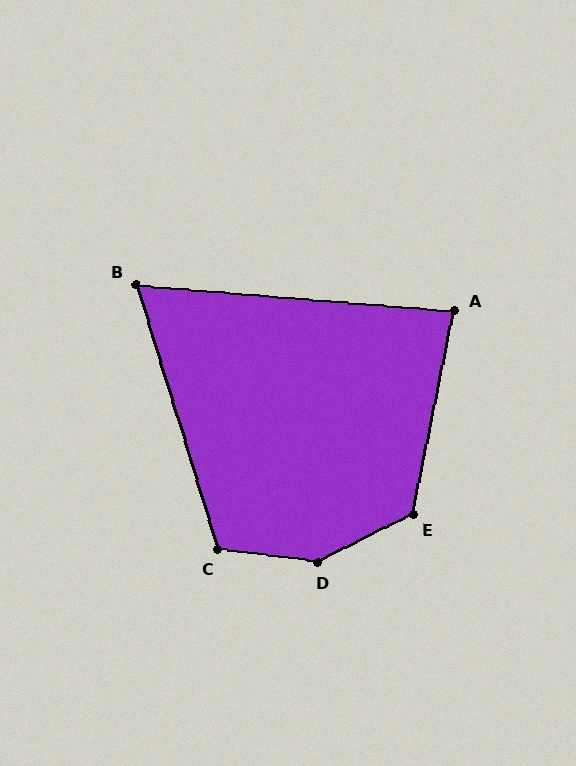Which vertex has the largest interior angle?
D, at approximately 147 degrees.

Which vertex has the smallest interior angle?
B, at approximately 68 degrees.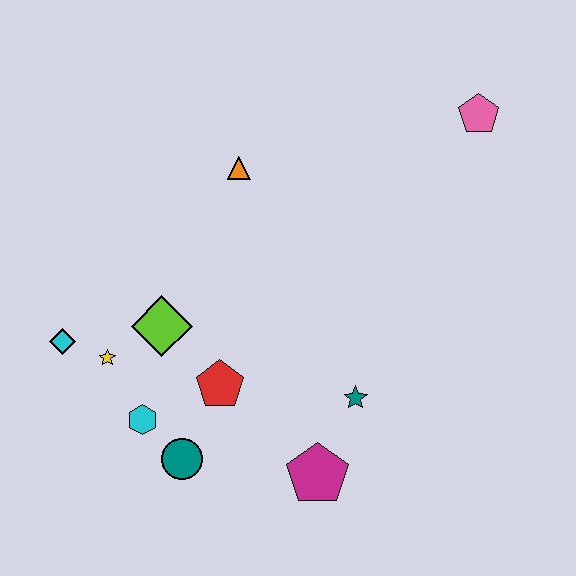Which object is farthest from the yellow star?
The pink pentagon is farthest from the yellow star.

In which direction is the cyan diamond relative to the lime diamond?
The cyan diamond is to the left of the lime diamond.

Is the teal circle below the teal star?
Yes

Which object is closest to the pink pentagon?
The orange triangle is closest to the pink pentagon.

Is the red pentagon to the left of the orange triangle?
Yes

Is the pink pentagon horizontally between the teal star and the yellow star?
No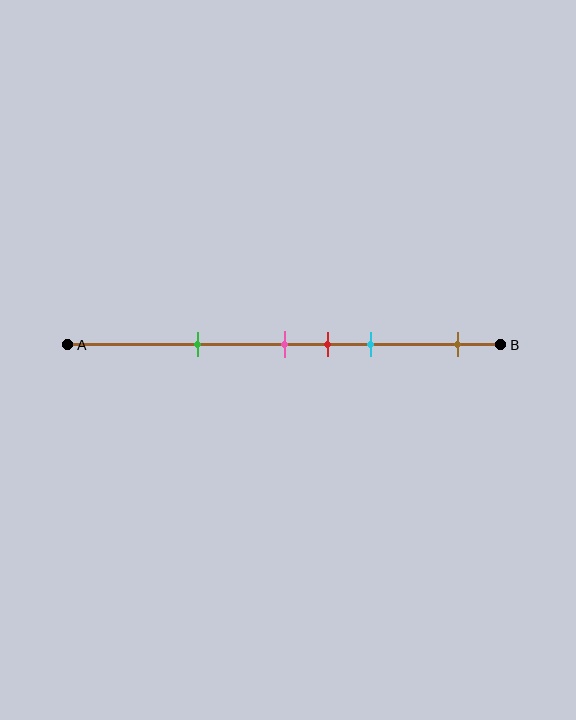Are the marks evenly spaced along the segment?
No, the marks are not evenly spaced.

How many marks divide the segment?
There are 5 marks dividing the segment.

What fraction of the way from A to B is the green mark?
The green mark is approximately 30% (0.3) of the way from A to B.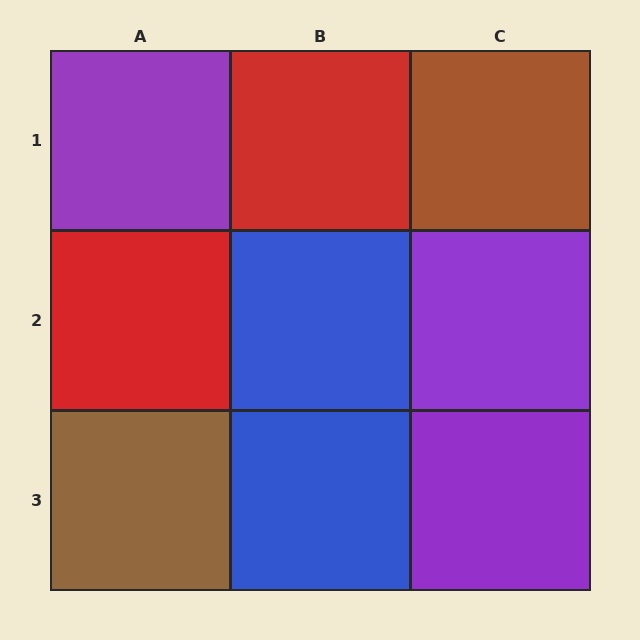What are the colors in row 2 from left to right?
Red, blue, purple.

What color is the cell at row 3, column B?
Blue.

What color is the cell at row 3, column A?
Brown.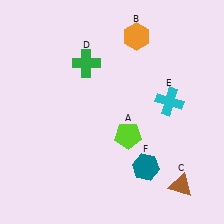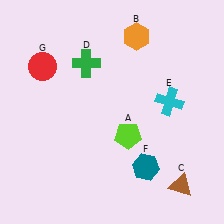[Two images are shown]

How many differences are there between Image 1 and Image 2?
There is 1 difference between the two images.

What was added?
A red circle (G) was added in Image 2.